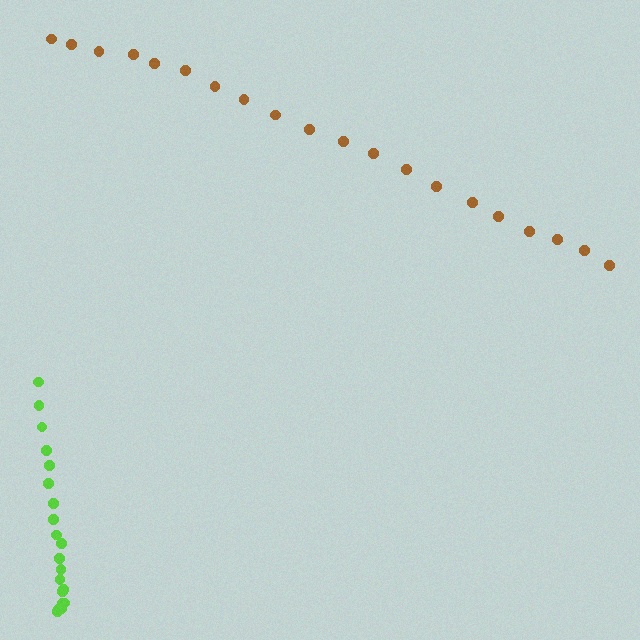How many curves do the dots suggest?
There are 2 distinct paths.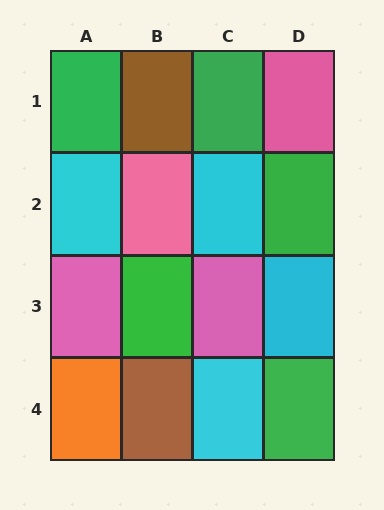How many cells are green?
5 cells are green.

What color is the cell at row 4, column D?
Green.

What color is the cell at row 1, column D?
Pink.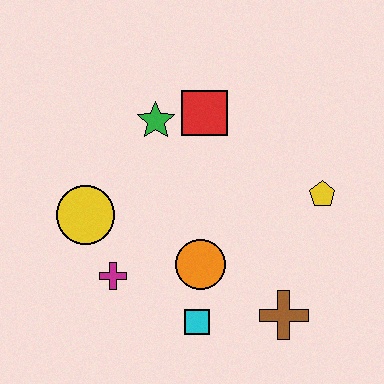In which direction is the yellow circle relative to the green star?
The yellow circle is below the green star.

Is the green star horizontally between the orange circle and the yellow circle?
Yes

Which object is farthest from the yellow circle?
The yellow pentagon is farthest from the yellow circle.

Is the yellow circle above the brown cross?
Yes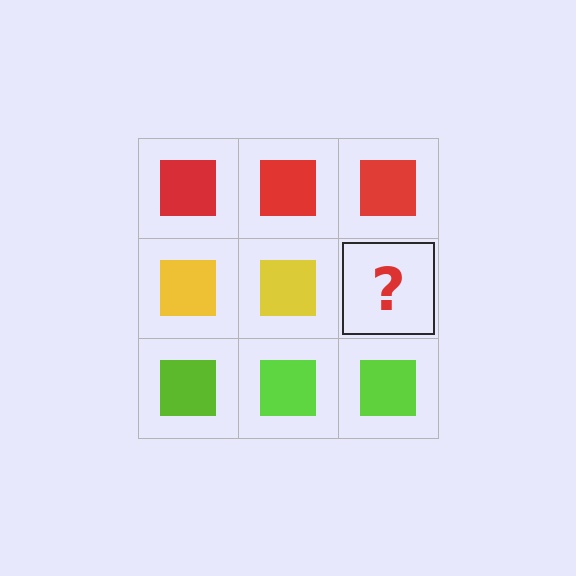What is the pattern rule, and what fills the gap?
The rule is that each row has a consistent color. The gap should be filled with a yellow square.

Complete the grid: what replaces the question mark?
The question mark should be replaced with a yellow square.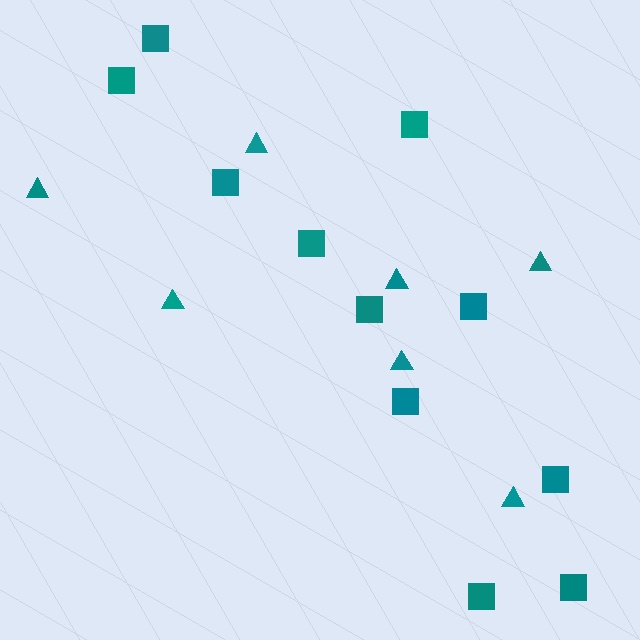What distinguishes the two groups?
There are 2 groups: one group of squares (11) and one group of triangles (7).